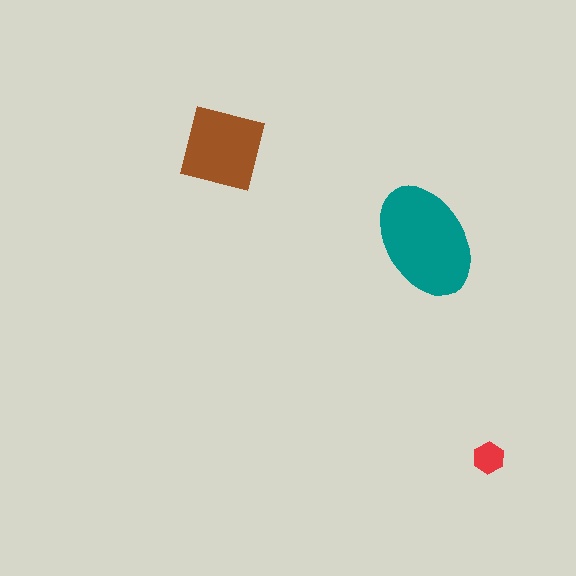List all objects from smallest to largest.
The red hexagon, the brown square, the teal ellipse.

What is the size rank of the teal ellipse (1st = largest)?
1st.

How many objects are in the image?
There are 3 objects in the image.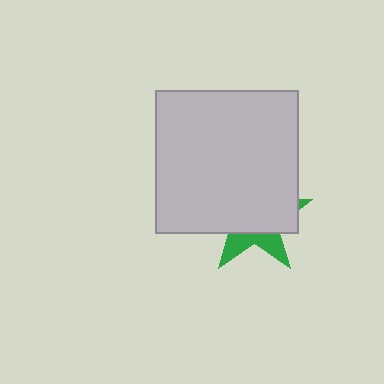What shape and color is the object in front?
The object in front is a light gray square.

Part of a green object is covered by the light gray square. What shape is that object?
It is a star.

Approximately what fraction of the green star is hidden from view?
Roughly 70% of the green star is hidden behind the light gray square.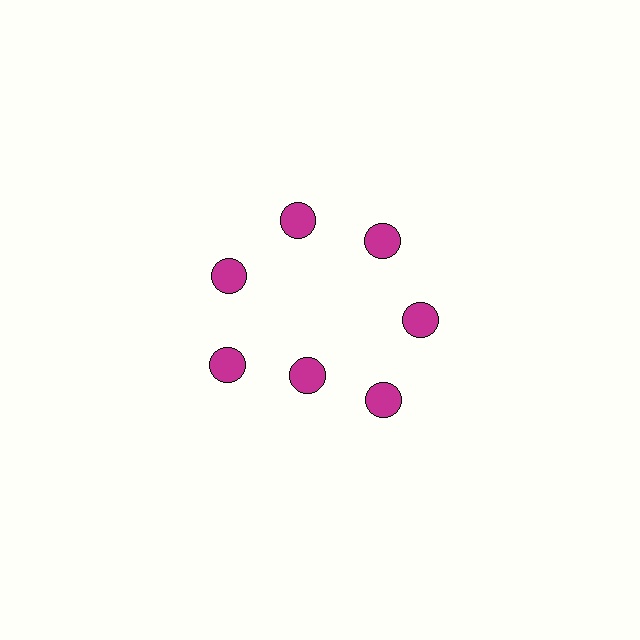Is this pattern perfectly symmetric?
No. The 7 magenta circles are arranged in a ring, but one element near the 6 o'clock position is pulled inward toward the center, breaking the 7-fold rotational symmetry.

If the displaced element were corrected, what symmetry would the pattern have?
It would have 7-fold rotational symmetry — the pattern would map onto itself every 51 degrees.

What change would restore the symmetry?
The symmetry would be restored by moving it outward, back onto the ring so that all 7 circles sit at equal angles and equal distance from the center.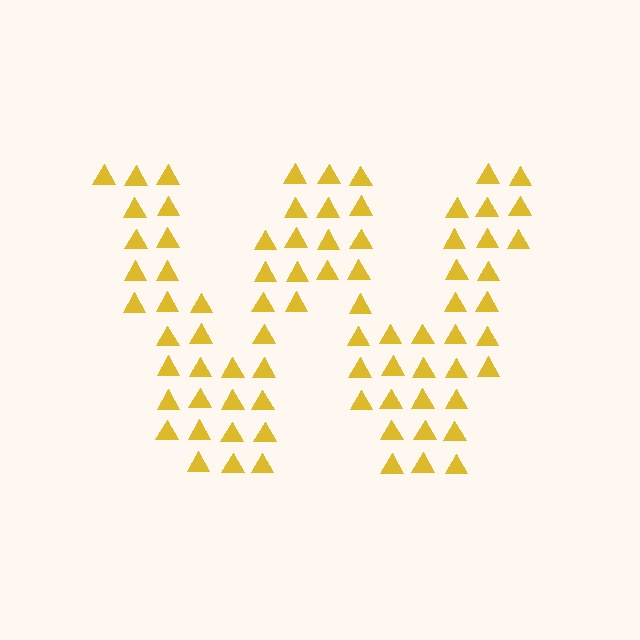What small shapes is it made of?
It is made of small triangles.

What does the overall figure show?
The overall figure shows the letter W.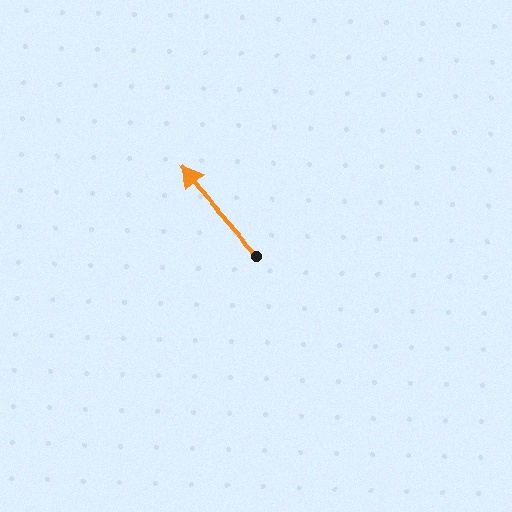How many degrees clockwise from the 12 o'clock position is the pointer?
Approximately 319 degrees.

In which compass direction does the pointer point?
Northwest.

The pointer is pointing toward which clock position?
Roughly 11 o'clock.